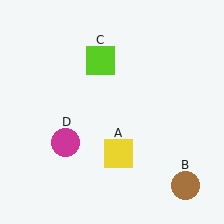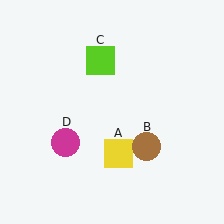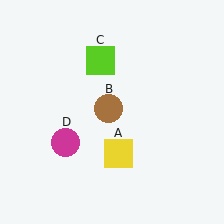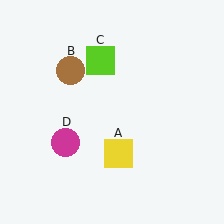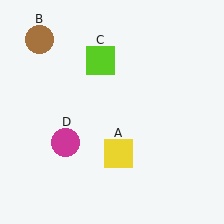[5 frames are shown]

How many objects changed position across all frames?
1 object changed position: brown circle (object B).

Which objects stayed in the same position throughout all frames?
Yellow square (object A) and lime square (object C) and magenta circle (object D) remained stationary.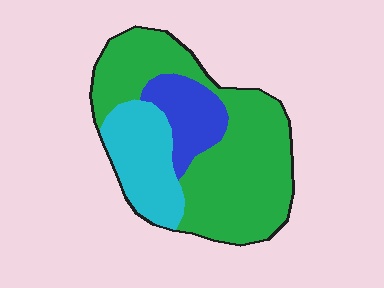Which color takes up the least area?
Blue, at roughly 15%.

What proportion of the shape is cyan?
Cyan takes up between a sixth and a third of the shape.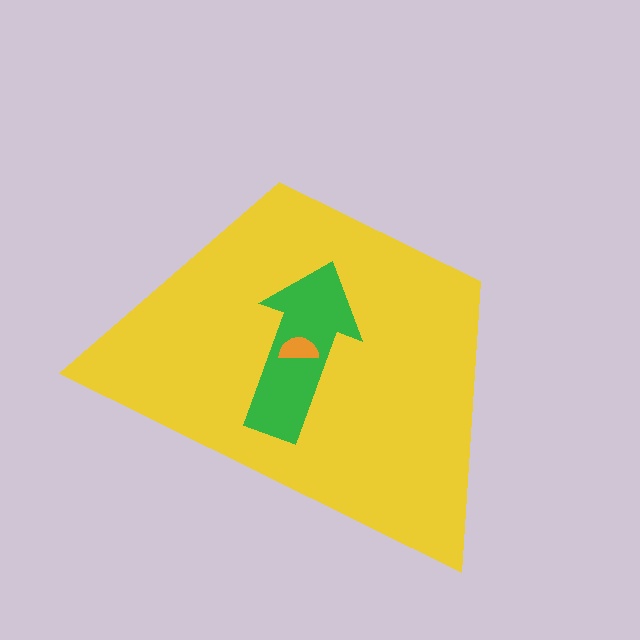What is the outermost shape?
The yellow trapezoid.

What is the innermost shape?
The orange semicircle.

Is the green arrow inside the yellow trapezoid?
Yes.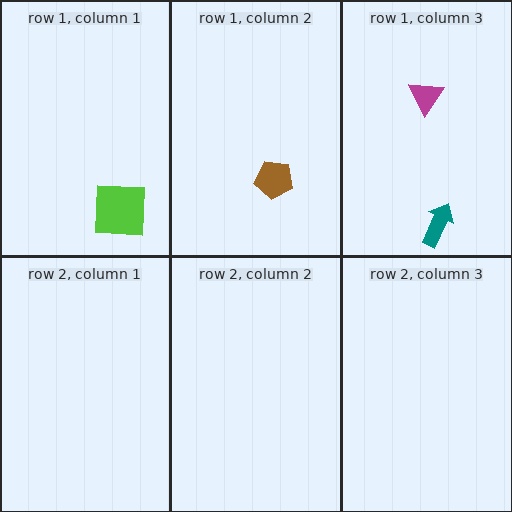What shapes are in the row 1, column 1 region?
The lime square.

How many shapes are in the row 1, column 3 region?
2.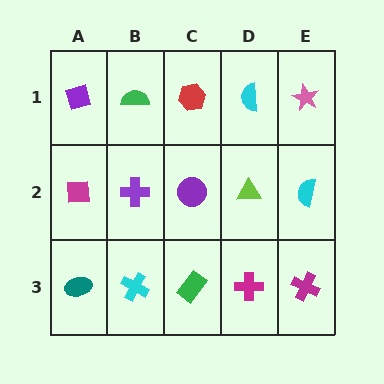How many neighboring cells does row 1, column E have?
2.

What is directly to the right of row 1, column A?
A green semicircle.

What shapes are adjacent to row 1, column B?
A purple cross (row 2, column B), a purple diamond (row 1, column A), a red hexagon (row 1, column C).